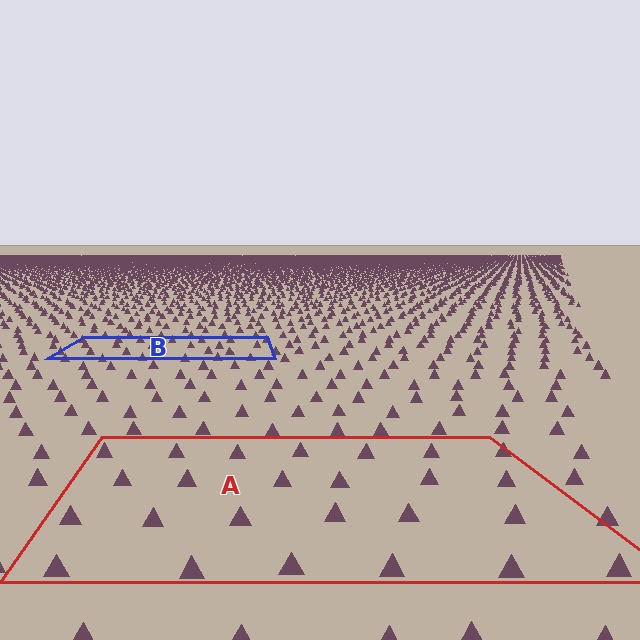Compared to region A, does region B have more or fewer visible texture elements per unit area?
Region B has more texture elements per unit area — they are packed more densely because it is farther away.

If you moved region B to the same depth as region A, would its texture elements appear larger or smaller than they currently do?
They would appear larger. At a closer depth, the same texture elements are projected at a bigger on-screen size.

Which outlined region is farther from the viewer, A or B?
Region B is farther from the viewer — the texture elements inside it appear smaller and more densely packed.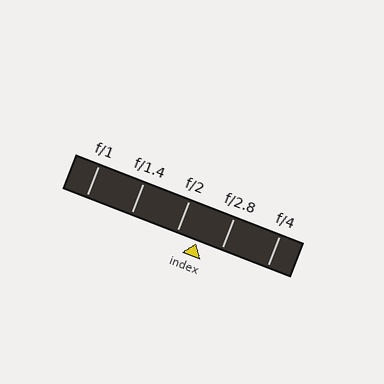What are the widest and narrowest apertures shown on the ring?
The widest aperture shown is f/1 and the narrowest is f/4.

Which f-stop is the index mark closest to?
The index mark is closest to f/2.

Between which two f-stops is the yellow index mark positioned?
The index mark is between f/2 and f/2.8.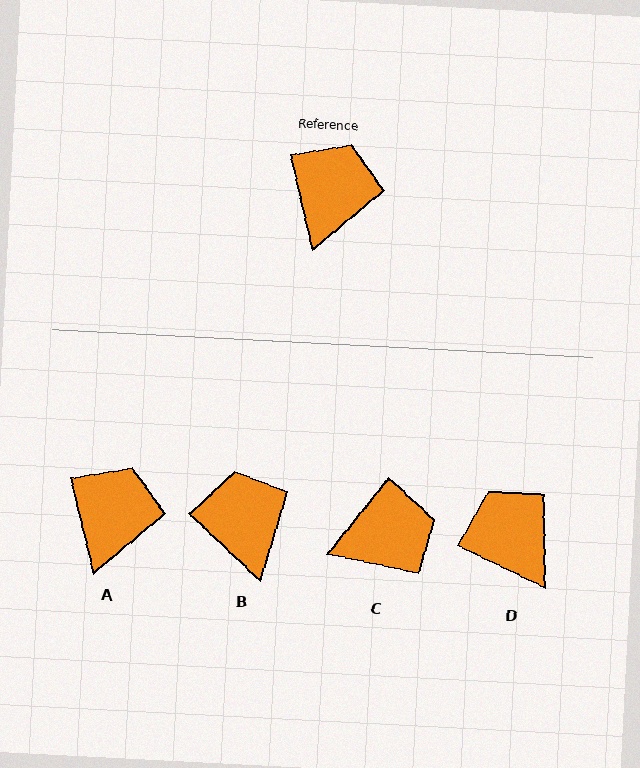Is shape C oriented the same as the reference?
No, it is off by about 52 degrees.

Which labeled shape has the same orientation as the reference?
A.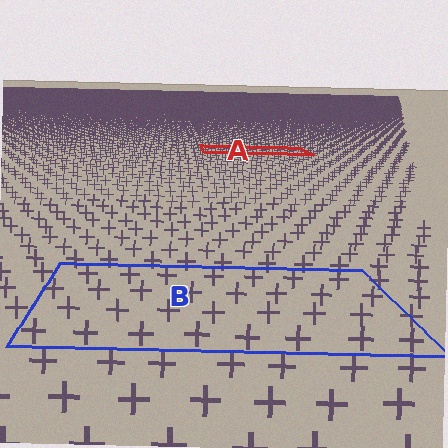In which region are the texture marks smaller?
The texture marks are smaller in region A, because it is farther away.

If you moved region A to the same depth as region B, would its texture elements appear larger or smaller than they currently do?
They would appear larger. At a closer depth, the same texture elements are projected at a bigger on-screen size.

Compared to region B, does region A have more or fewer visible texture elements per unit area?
Region A has more texture elements per unit area — they are packed more densely because it is farther away.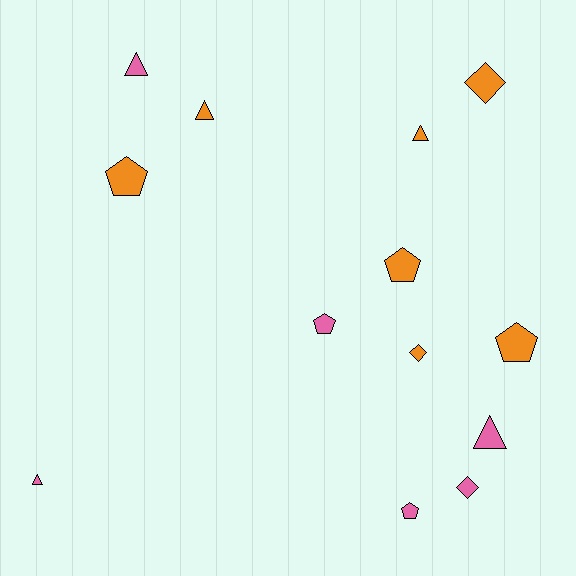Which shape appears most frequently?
Triangle, with 5 objects.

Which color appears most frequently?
Orange, with 7 objects.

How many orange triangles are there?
There are 2 orange triangles.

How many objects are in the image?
There are 13 objects.